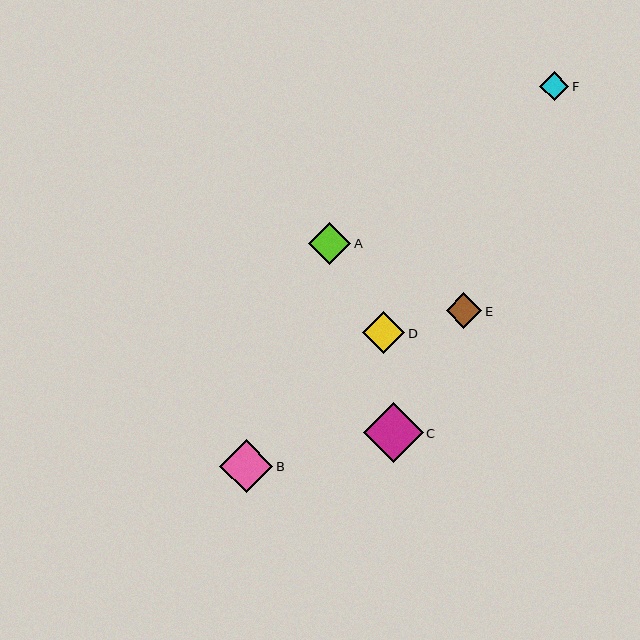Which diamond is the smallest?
Diamond F is the smallest with a size of approximately 29 pixels.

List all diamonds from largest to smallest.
From largest to smallest: C, B, A, D, E, F.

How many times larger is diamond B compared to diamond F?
Diamond B is approximately 1.8 times the size of diamond F.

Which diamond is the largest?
Diamond C is the largest with a size of approximately 59 pixels.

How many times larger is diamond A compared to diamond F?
Diamond A is approximately 1.5 times the size of diamond F.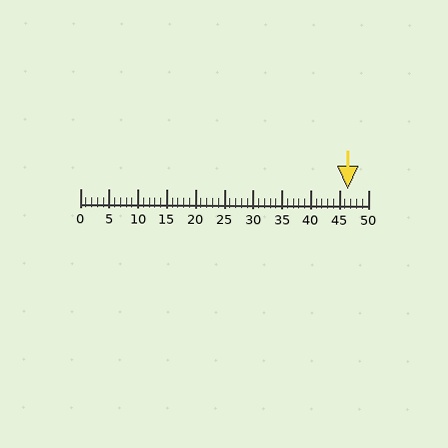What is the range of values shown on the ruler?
The ruler shows values from 0 to 50.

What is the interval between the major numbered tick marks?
The major tick marks are spaced 5 units apart.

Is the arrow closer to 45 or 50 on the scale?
The arrow is closer to 45.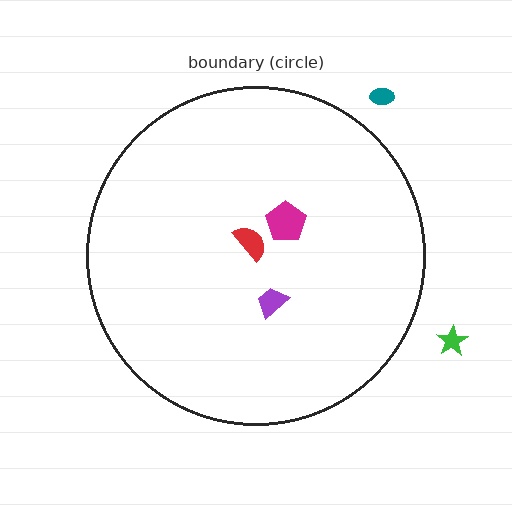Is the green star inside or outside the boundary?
Outside.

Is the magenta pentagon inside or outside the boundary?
Inside.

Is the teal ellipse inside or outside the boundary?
Outside.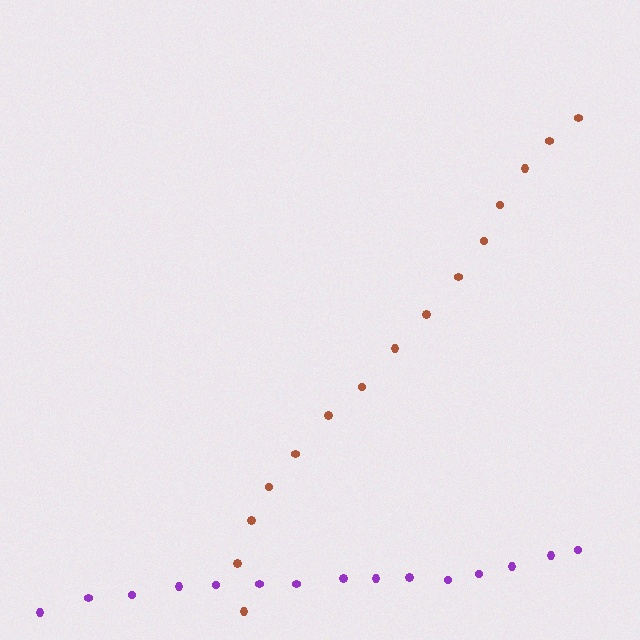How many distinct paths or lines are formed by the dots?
There are 2 distinct paths.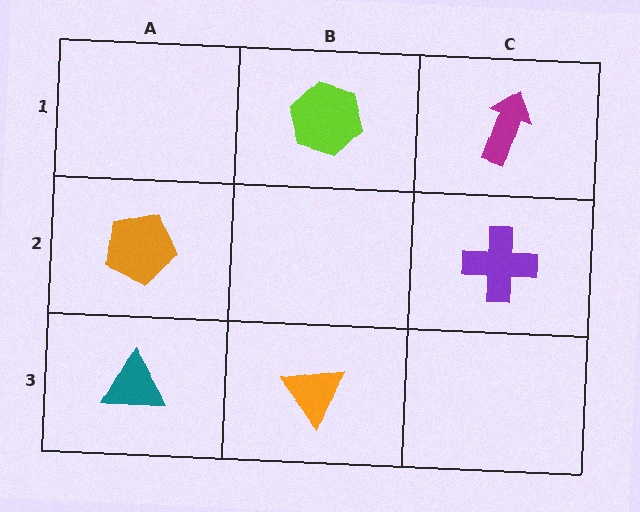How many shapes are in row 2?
2 shapes.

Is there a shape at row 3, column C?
No, that cell is empty.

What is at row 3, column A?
A teal triangle.